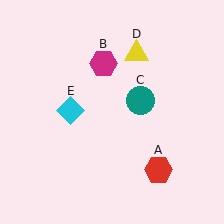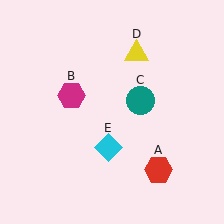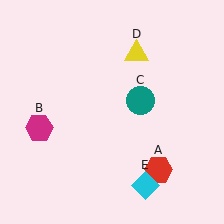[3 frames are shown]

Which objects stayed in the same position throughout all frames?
Red hexagon (object A) and teal circle (object C) and yellow triangle (object D) remained stationary.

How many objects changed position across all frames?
2 objects changed position: magenta hexagon (object B), cyan diamond (object E).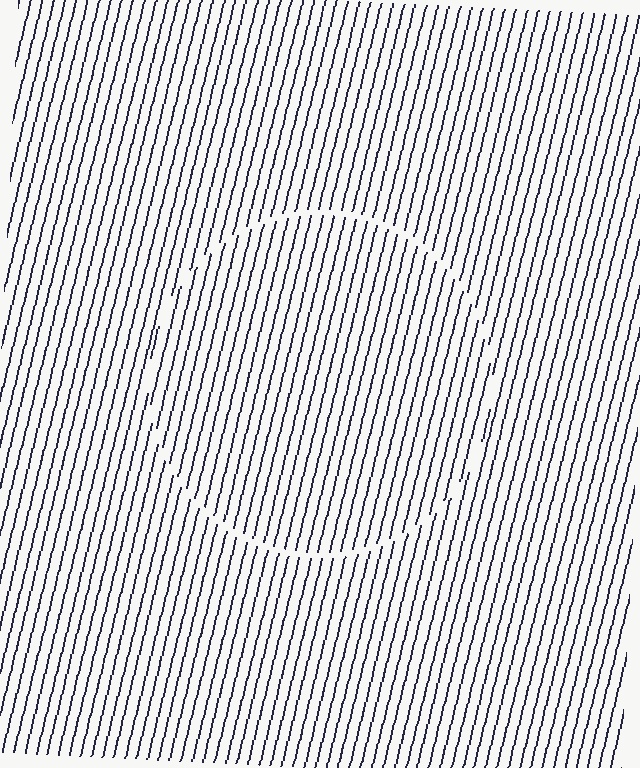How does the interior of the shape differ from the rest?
The interior of the shape contains the same grating, shifted by half a period — the contour is defined by the phase discontinuity where line-ends from the inner and outer gratings abut.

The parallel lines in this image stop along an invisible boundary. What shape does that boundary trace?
An illusory circle. The interior of the shape contains the same grating, shifted by half a period — the contour is defined by the phase discontinuity where line-ends from the inner and outer gratings abut.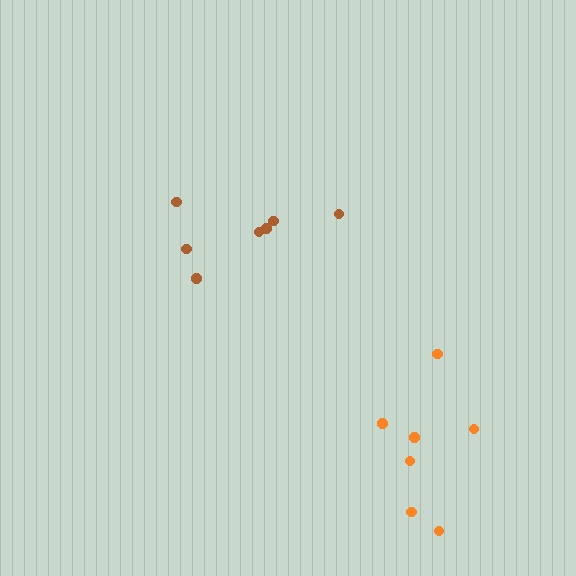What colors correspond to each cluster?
The clusters are colored: orange, brown.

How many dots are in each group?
Group 1: 7 dots, Group 2: 7 dots (14 total).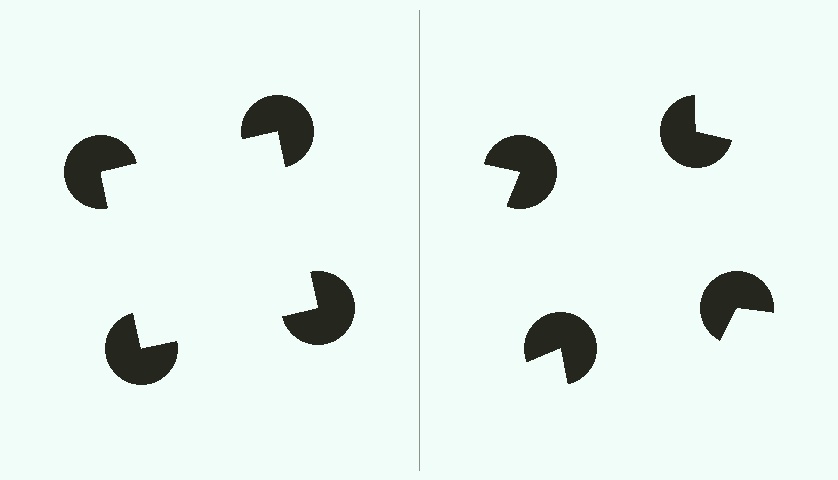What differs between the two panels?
The pac-man discs are positioned identically on both sides; only the wedge orientations differ. On the left they align to a square; on the right they are misaligned.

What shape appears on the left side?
An illusory square.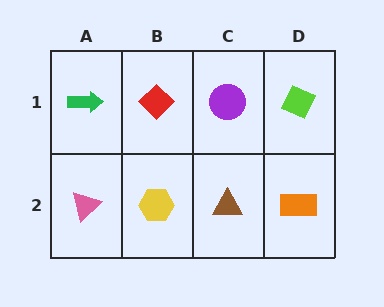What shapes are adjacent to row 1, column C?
A brown triangle (row 2, column C), a red diamond (row 1, column B), a lime diamond (row 1, column D).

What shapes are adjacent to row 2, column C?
A purple circle (row 1, column C), a yellow hexagon (row 2, column B), an orange rectangle (row 2, column D).